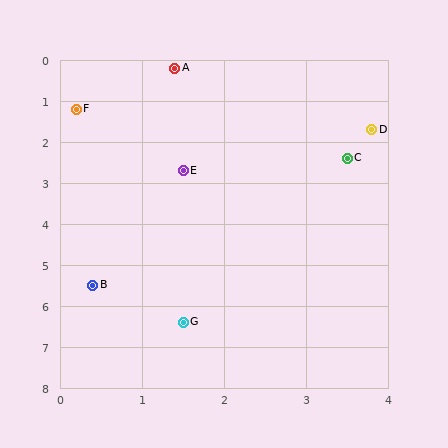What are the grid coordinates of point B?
Point B is at approximately (0.4, 5.5).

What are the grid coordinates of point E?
Point E is at approximately (1.5, 2.7).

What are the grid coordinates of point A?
Point A is at approximately (1.4, 0.2).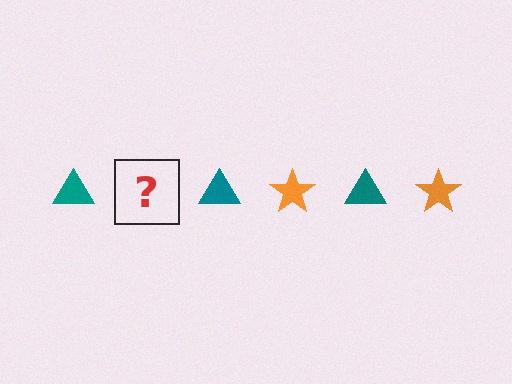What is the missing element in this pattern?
The missing element is an orange star.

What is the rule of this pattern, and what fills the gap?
The rule is that the pattern alternates between teal triangle and orange star. The gap should be filled with an orange star.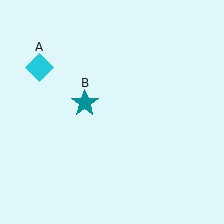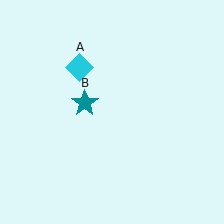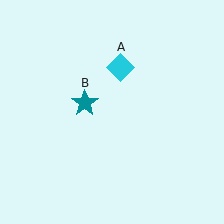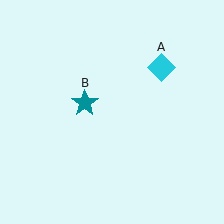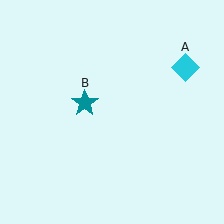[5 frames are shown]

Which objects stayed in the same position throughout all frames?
Teal star (object B) remained stationary.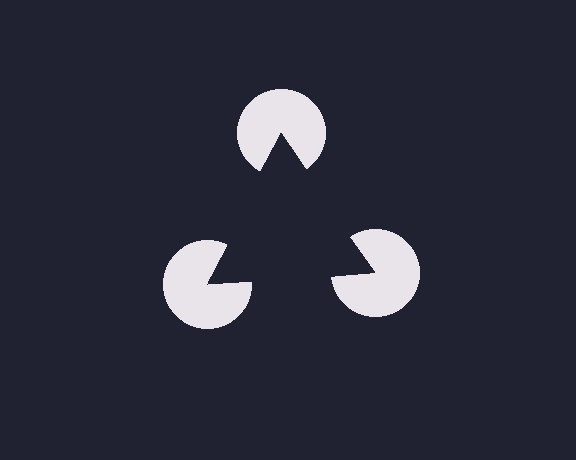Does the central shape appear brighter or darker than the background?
It typically appears slightly darker than the background, even though no actual brightness change is drawn.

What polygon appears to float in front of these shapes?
An illusory triangle — its edges are inferred from the aligned wedge cuts in the pac-man discs, not physically drawn.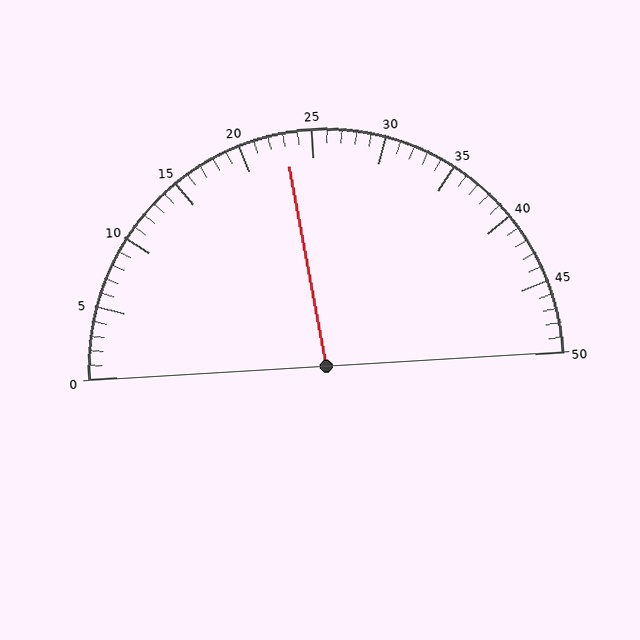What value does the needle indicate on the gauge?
The needle indicates approximately 23.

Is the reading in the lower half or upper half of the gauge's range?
The reading is in the lower half of the range (0 to 50).